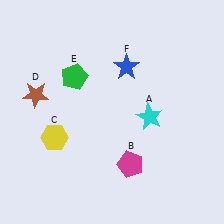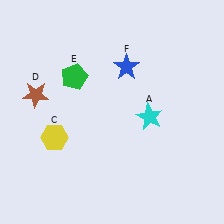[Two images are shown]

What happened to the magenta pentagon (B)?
The magenta pentagon (B) was removed in Image 2. It was in the bottom-right area of Image 1.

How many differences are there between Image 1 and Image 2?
There is 1 difference between the two images.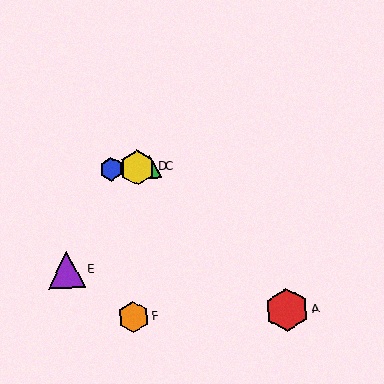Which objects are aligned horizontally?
Objects B, C, D are aligned horizontally.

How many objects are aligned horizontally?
3 objects (B, C, D) are aligned horizontally.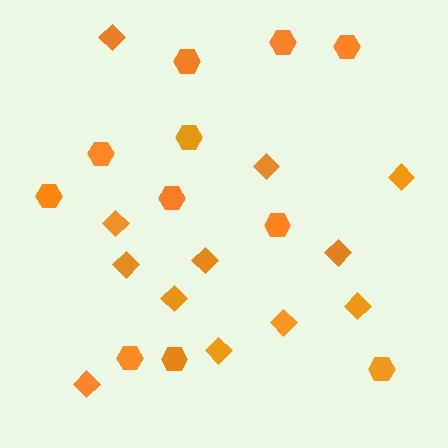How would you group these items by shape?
There are 2 groups: one group of diamonds (12) and one group of hexagons (11).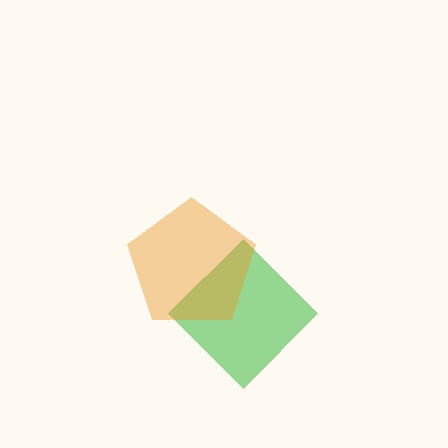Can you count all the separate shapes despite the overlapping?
Yes, there are 2 separate shapes.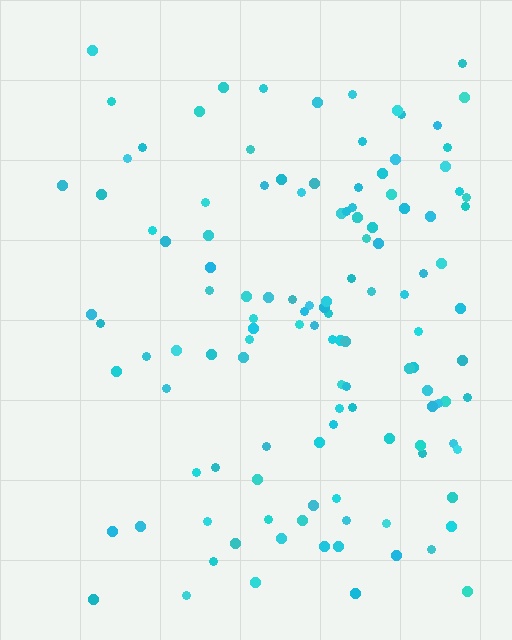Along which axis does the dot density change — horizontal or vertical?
Horizontal.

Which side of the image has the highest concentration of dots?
The right.